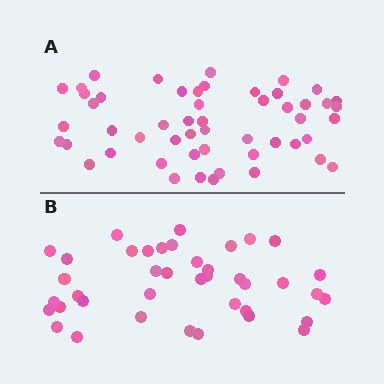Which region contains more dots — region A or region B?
Region A (the top region) has more dots.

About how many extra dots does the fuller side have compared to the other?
Region A has roughly 12 or so more dots than region B.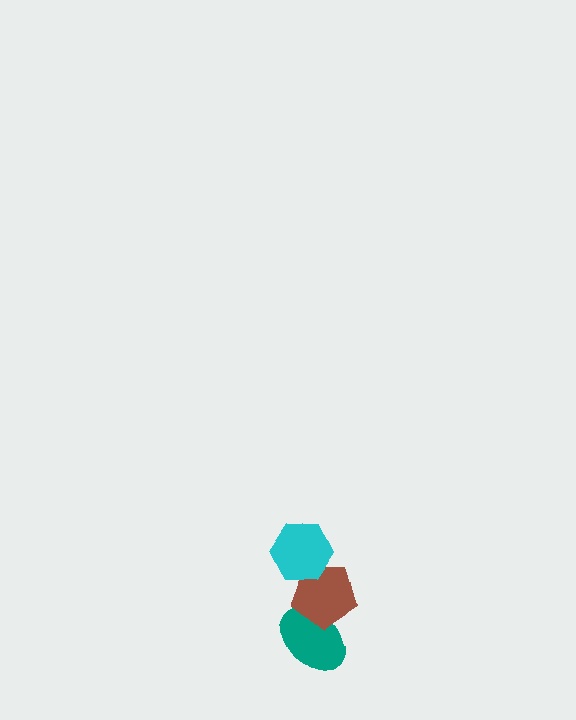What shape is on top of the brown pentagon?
The cyan hexagon is on top of the brown pentagon.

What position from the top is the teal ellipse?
The teal ellipse is 3rd from the top.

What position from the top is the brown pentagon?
The brown pentagon is 2nd from the top.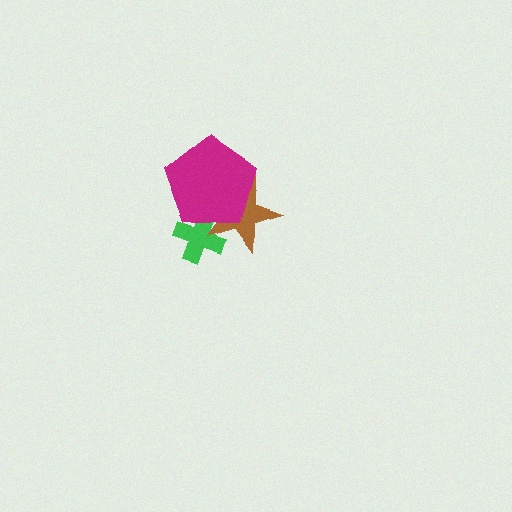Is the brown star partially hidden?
Yes, it is partially covered by another shape.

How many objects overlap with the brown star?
2 objects overlap with the brown star.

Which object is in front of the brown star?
The magenta pentagon is in front of the brown star.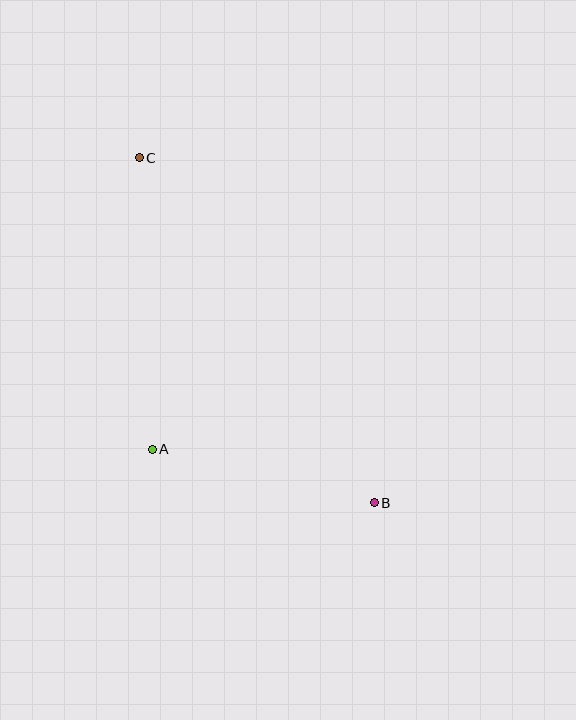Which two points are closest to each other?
Points A and B are closest to each other.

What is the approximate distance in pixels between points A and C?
The distance between A and C is approximately 292 pixels.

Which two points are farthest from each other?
Points B and C are farthest from each other.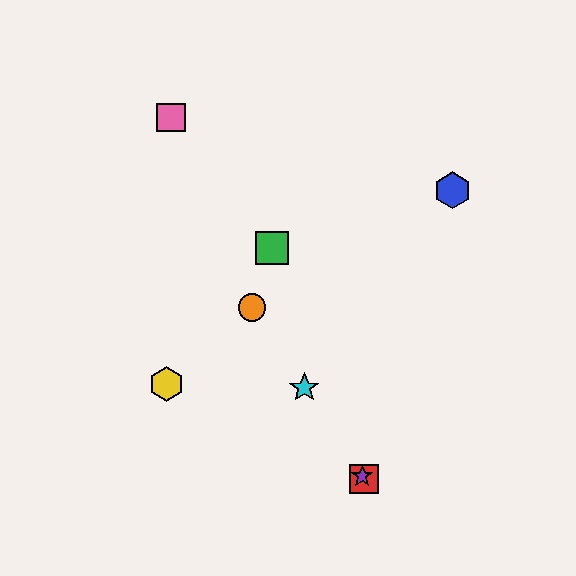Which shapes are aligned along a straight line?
The red square, the purple star, the orange circle, the cyan star are aligned along a straight line.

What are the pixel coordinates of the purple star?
The purple star is at (362, 476).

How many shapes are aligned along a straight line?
4 shapes (the red square, the purple star, the orange circle, the cyan star) are aligned along a straight line.